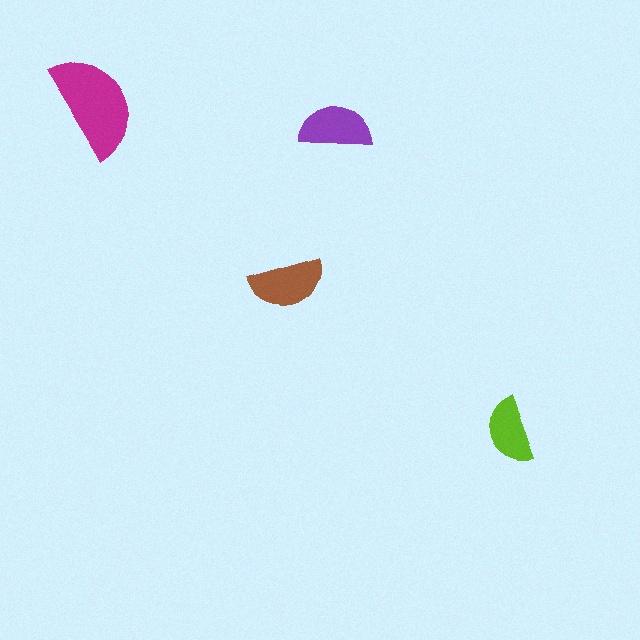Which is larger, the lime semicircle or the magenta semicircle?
The magenta one.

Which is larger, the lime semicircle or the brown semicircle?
The brown one.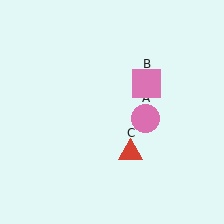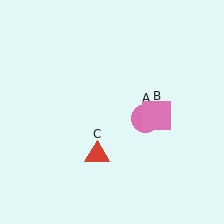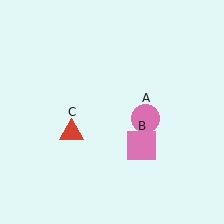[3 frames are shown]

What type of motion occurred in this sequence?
The pink square (object B), red triangle (object C) rotated clockwise around the center of the scene.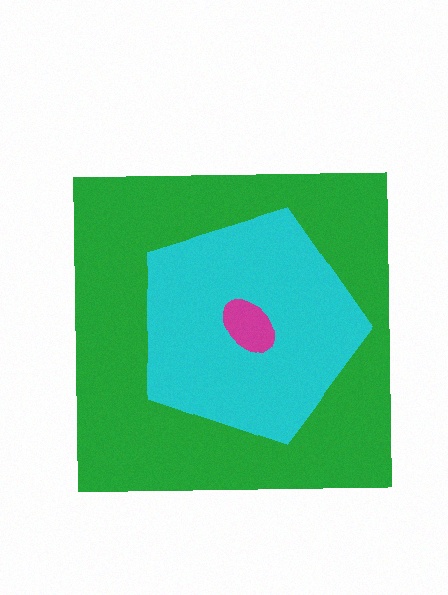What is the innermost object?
The magenta ellipse.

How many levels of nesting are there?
3.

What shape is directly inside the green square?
The cyan pentagon.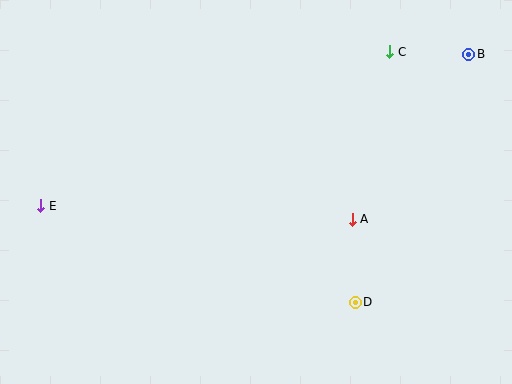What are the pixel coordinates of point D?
Point D is at (355, 302).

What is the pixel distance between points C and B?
The distance between C and B is 79 pixels.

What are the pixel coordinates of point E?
Point E is at (41, 206).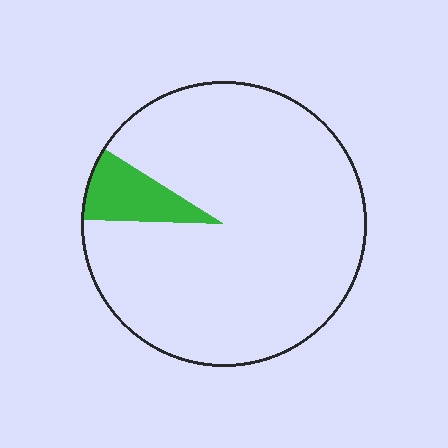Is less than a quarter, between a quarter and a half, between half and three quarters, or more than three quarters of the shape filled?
Less than a quarter.